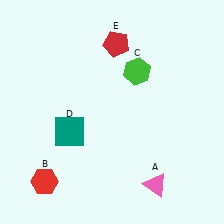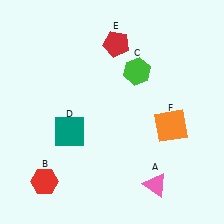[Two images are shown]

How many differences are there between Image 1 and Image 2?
There is 1 difference between the two images.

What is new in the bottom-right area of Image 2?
An orange square (F) was added in the bottom-right area of Image 2.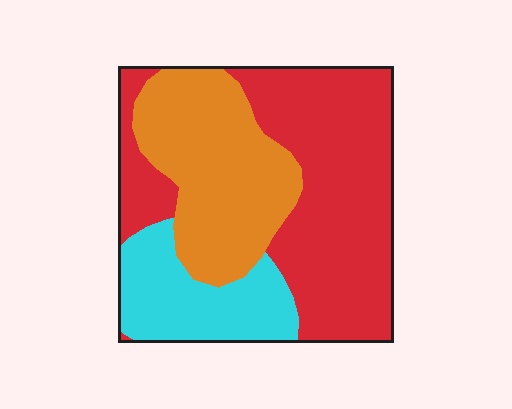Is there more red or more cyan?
Red.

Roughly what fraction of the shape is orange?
Orange takes up between a sixth and a third of the shape.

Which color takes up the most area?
Red, at roughly 50%.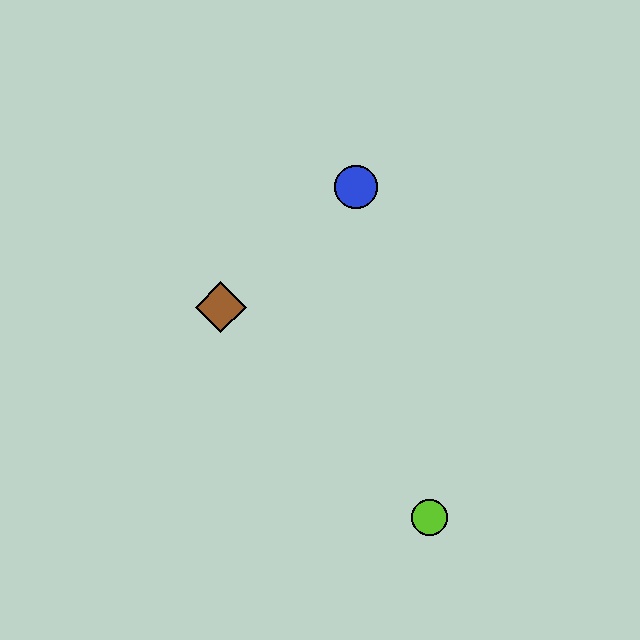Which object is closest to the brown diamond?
The blue circle is closest to the brown diamond.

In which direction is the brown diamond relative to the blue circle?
The brown diamond is to the left of the blue circle.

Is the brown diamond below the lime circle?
No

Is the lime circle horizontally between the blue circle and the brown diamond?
No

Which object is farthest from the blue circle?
The lime circle is farthest from the blue circle.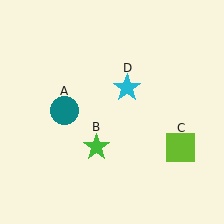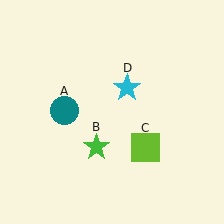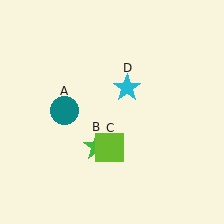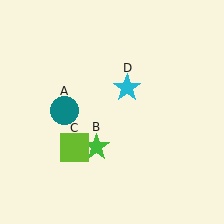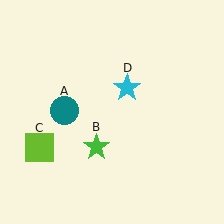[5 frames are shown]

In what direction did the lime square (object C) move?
The lime square (object C) moved left.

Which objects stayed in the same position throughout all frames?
Teal circle (object A) and green star (object B) and cyan star (object D) remained stationary.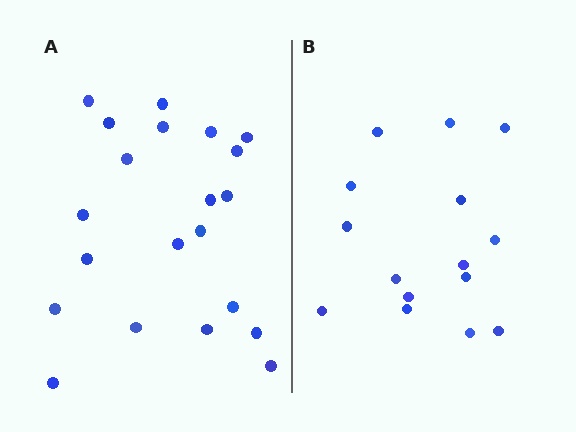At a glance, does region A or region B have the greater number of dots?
Region A (the left region) has more dots.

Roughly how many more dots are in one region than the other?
Region A has about 6 more dots than region B.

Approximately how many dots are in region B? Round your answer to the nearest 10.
About 20 dots. (The exact count is 15, which rounds to 20.)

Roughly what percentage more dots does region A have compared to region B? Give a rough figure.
About 40% more.